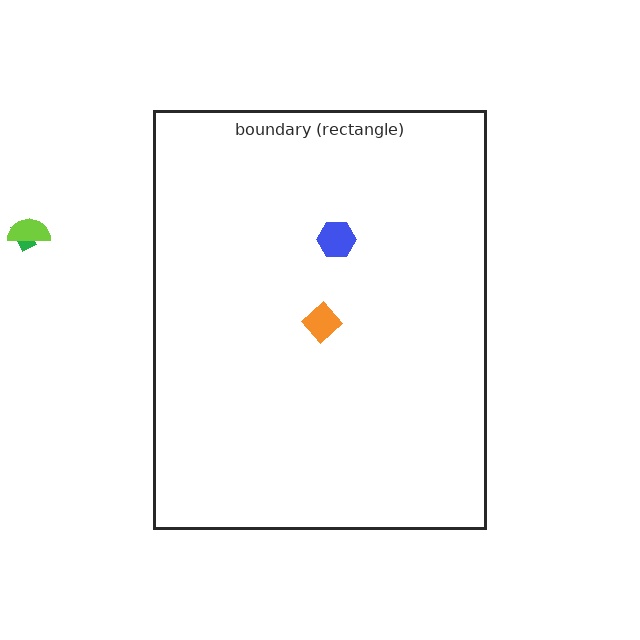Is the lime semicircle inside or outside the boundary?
Outside.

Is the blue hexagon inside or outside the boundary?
Inside.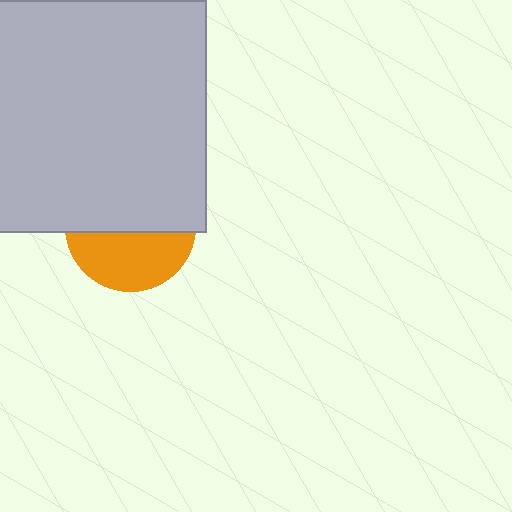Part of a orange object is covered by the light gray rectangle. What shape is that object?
It is a circle.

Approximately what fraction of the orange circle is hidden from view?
Roughly 57% of the orange circle is hidden behind the light gray rectangle.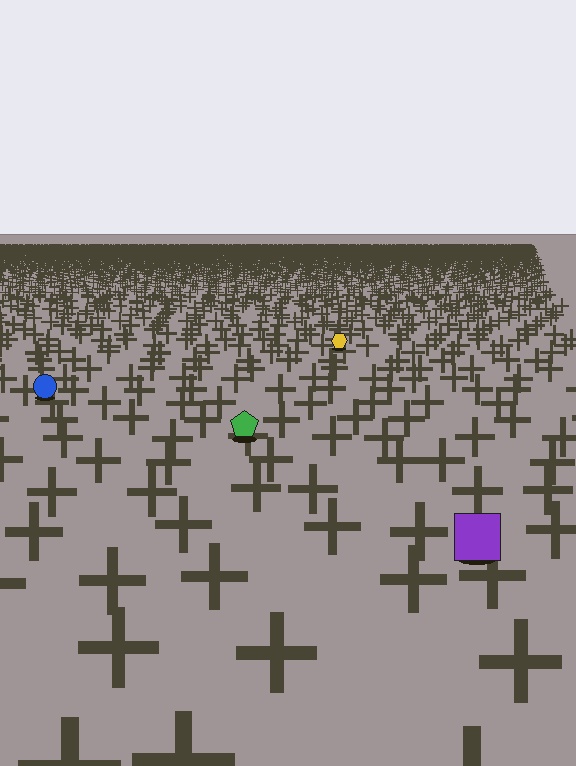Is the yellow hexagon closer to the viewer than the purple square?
No. The purple square is closer — you can tell from the texture gradient: the ground texture is coarser near it.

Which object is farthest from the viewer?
The yellow hexagon is farthest from the viewer. It appears smaller and the ground texture around it is denser.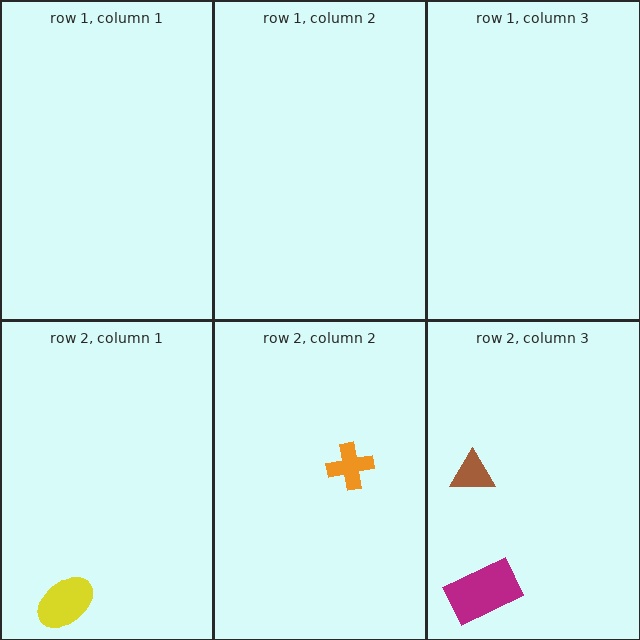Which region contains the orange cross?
The row 2, column 2 region.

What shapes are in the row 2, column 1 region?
The yellow ellipse.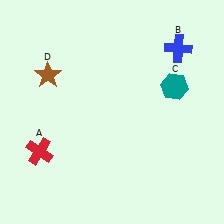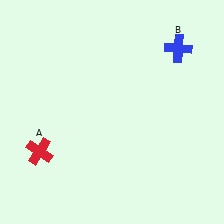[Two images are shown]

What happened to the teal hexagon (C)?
The teal hexagon (C) was removed in Image 2. It was in the top-right area of Image 1.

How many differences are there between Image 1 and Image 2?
There are 2 differences between the two images.